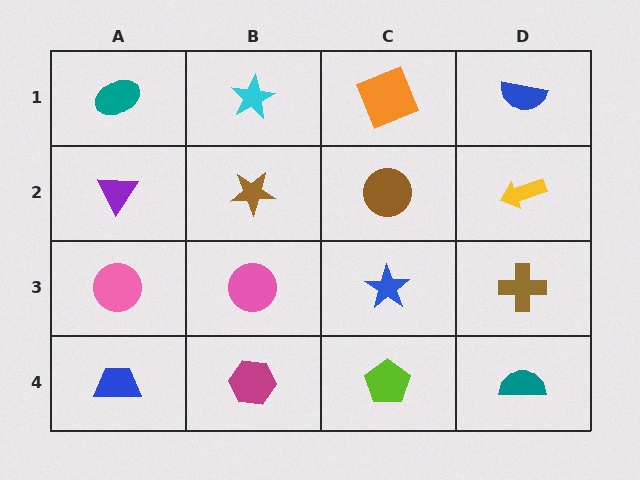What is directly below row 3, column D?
A teal semicircle.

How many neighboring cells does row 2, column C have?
4.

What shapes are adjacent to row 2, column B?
A cyan star (row 1, column B), a pink circle (row 3, column B), a purple triangle (row 2, column A), a brown circle (row 2, column C).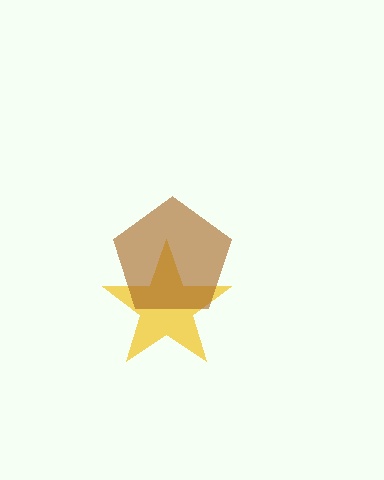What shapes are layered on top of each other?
The layered shapes are: a yellow star, a brown pentagon.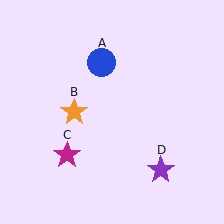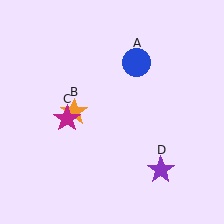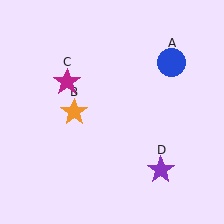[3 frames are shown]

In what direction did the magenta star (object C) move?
The magenta star (object C) moved up.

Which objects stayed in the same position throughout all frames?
Orange star (object B) and purple star (object D) remained stationary.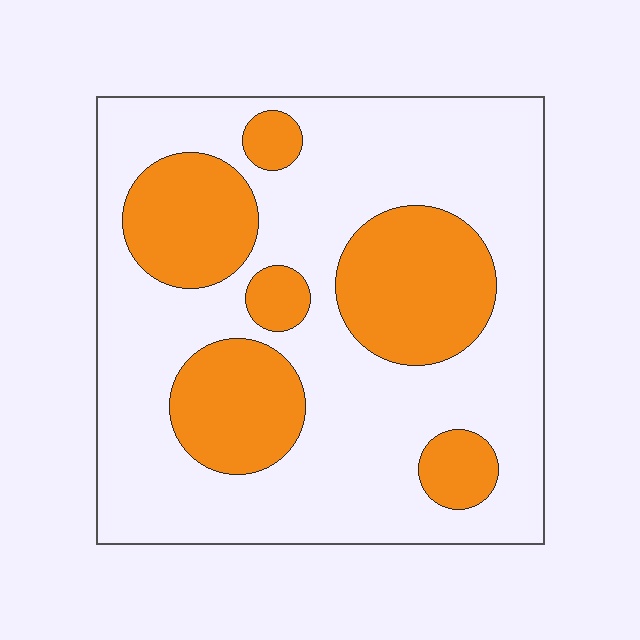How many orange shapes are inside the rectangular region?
6.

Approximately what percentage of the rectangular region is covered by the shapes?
Approximately 30%.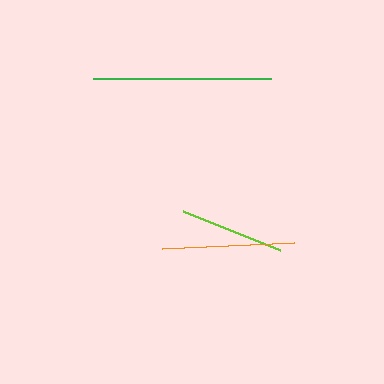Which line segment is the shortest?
The lime line is the shortest at approximately 105 pixels.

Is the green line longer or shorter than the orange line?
The green line is longer than the orange line.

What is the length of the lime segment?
The lime segment is approximately 105 pixels long.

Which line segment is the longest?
The green line is the longest at approximately 178 pixels.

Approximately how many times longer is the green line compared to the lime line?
The green line is approximately 1.7 times the length of the lime line.